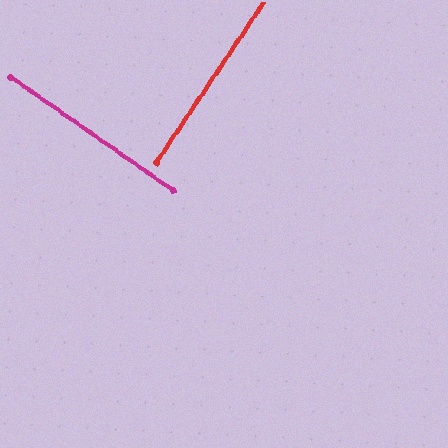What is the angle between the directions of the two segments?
Approximately 89 degrees.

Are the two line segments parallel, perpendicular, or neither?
Perpendicular — they meet at approximately 89°.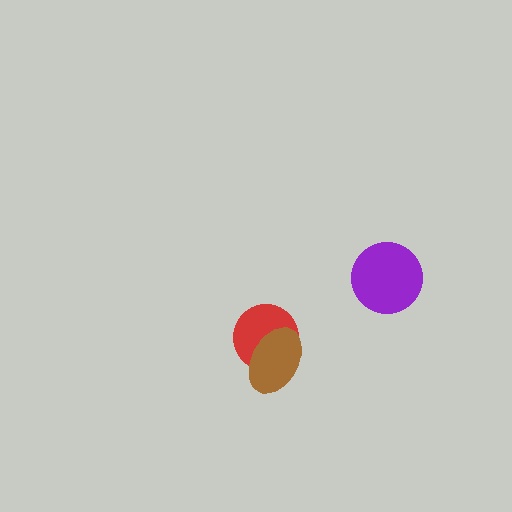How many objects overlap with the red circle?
1 object overlaps with the red circle.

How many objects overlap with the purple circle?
0 objects overlap with the purple circle.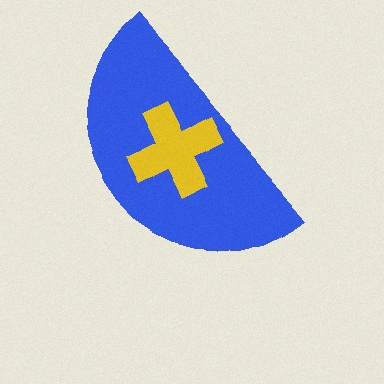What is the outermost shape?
The blue semicircle.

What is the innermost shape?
The yellow cross.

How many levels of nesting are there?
2.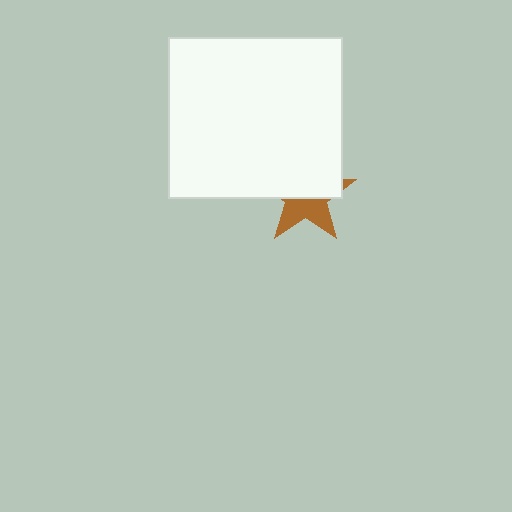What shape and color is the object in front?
The object in front is a white rectangle.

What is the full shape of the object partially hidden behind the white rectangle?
The partially hidden object is a brown star.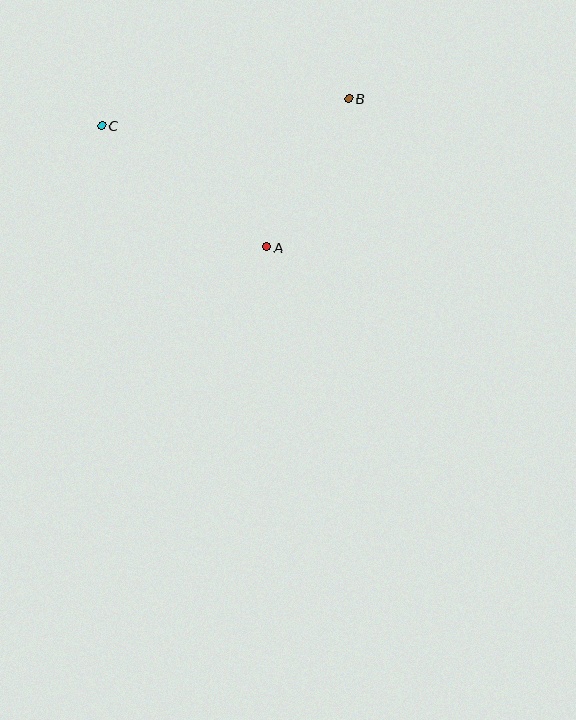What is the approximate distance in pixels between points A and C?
The distance between A and C is approximately 205 pixels.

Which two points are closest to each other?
Points A and B are closest to each other.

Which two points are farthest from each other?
Points B and C are farthest from each other.